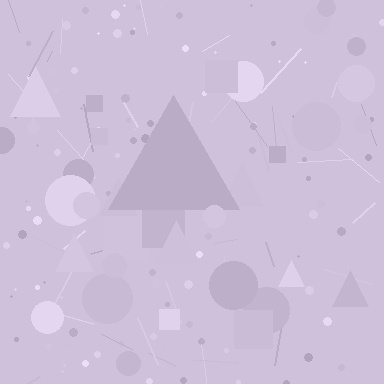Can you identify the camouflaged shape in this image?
The camouflaged shape is a triangle.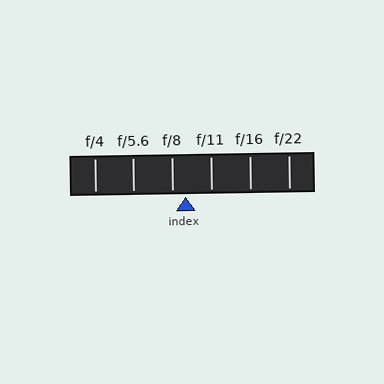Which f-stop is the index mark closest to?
The index mark is closest to f/8.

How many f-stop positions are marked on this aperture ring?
There are 6 f-stop positions marked.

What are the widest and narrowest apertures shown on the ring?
The widest aperture shown is f/4 and the narrowest is f/22.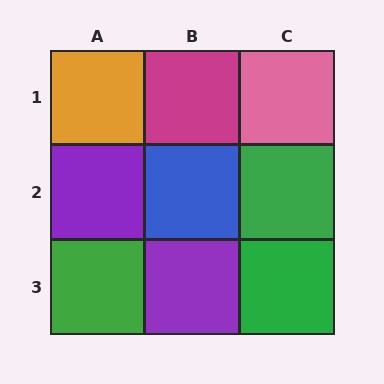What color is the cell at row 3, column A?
Green.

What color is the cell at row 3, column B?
Purple.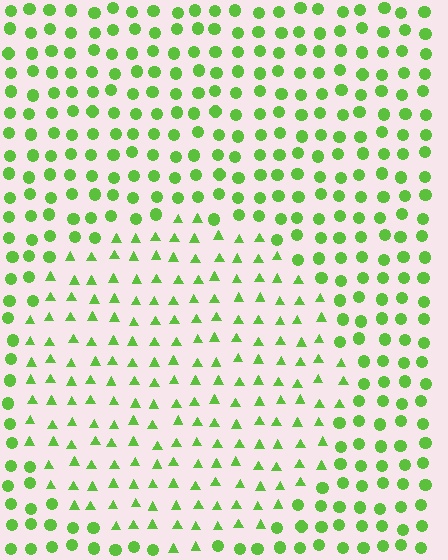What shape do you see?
I see a circle.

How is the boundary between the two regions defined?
The boundary is defined by a change in element shape: triangles inside vs. circles outside. All elements share the same color and spacing.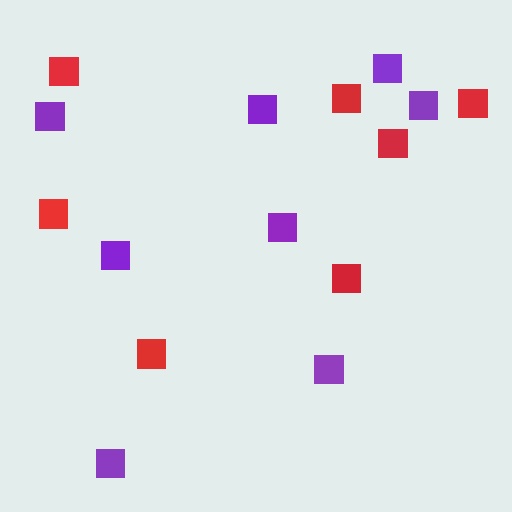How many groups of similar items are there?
There are 2 groups: one group of red squares (7) and one group of purple squares (8).